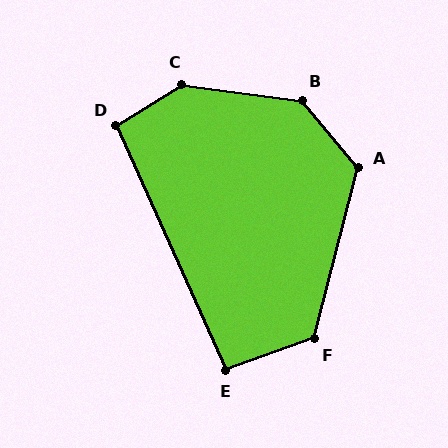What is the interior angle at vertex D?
Approximately 98 degrees (obtuse).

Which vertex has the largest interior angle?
C, at approximately 140 degrees.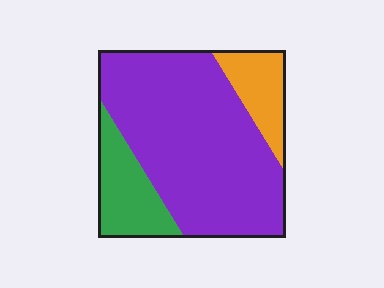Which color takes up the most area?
Purple, at roughly 70%.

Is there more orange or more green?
Green.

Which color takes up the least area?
Orange, at roughly 15%.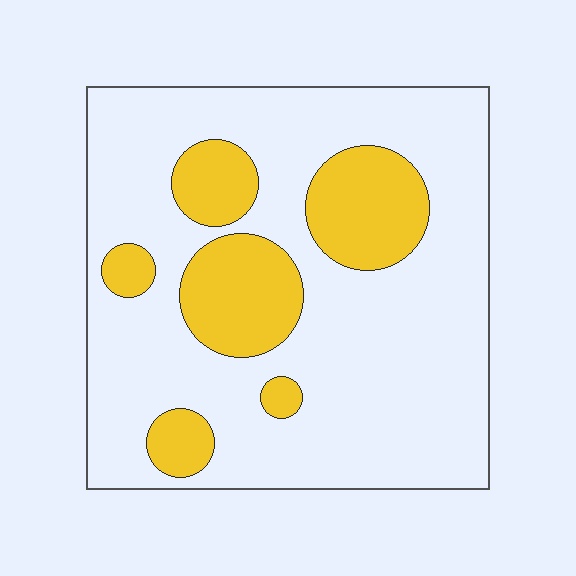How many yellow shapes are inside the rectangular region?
6.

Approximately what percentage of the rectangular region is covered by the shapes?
Approximately 25%.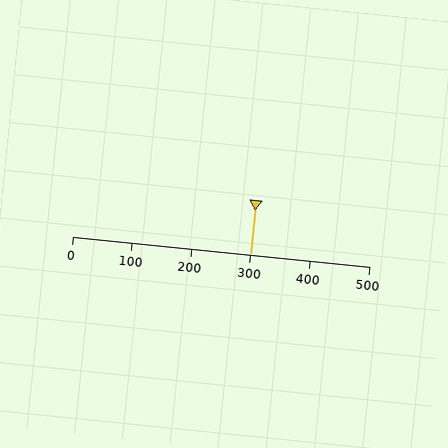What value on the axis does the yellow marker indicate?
The marker indicates approximately 300.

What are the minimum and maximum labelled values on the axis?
The axis runs from 0 to 500.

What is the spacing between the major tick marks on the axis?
The major ticks are spaced 100 apart.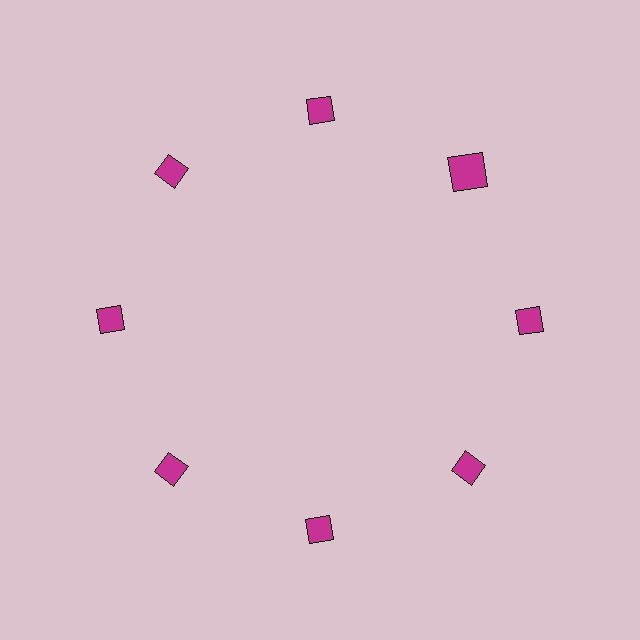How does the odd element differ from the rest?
It has a different shape: square instead of diamond.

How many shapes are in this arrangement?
There are 8 shapes arranged in a ring pattern.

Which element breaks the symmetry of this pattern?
The magenta square at roughly the 2 o'clock position breaks the symmetry. All other shapes are magenta diamonds.